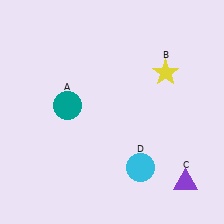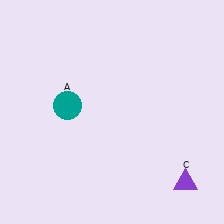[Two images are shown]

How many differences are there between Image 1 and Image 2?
There are 2 differences between the two images.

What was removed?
The yellow star (B), the cyan circle (D) were removed in Image 2.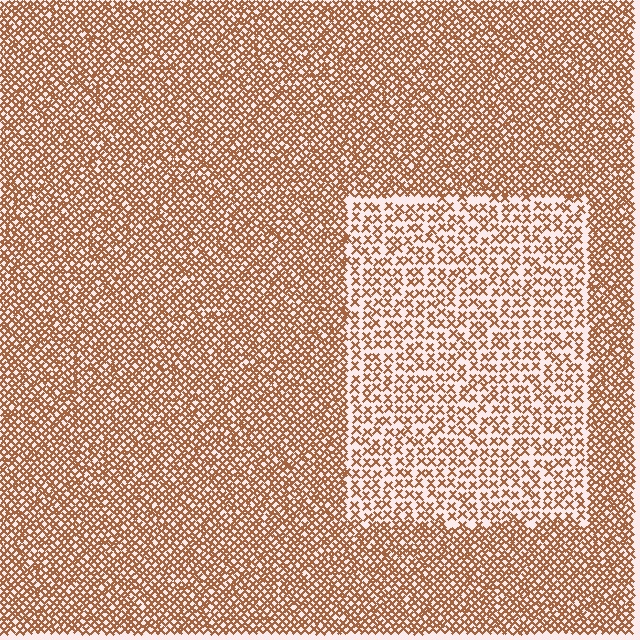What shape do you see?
I see a rectangle.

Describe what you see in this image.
The image contains small brown elements arranged at two different densities. A rectangle-shaped region is visible where the elements are less densely packed than the surrounding area.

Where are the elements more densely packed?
The elements are more densely packed outside the rectangle boundary.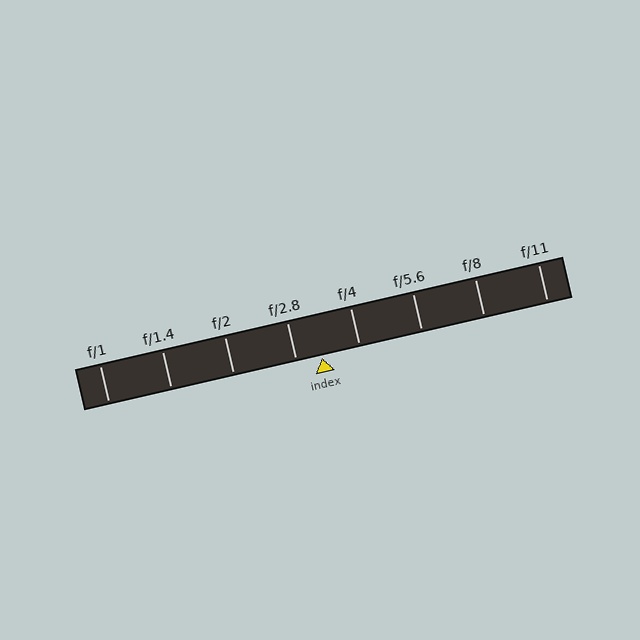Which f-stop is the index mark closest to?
The index mark is closest to f/2.8.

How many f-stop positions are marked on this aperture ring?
There are 8 f-stop positions marked.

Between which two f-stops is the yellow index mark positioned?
The index mark is between f/2.8 and f/4.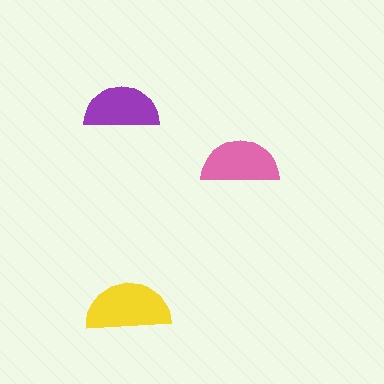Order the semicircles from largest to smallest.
the yellow one, the pink one, the purple one.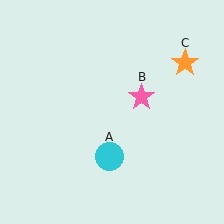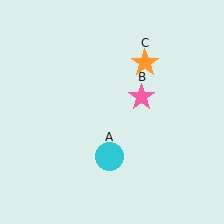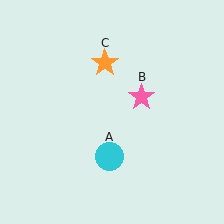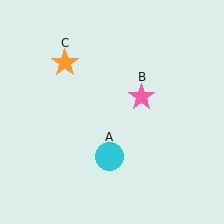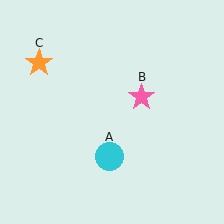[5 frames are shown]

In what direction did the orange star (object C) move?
The orange star (object C) moved left.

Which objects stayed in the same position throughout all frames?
Cyan circle (object A) and pink star (object B) remained stationary.